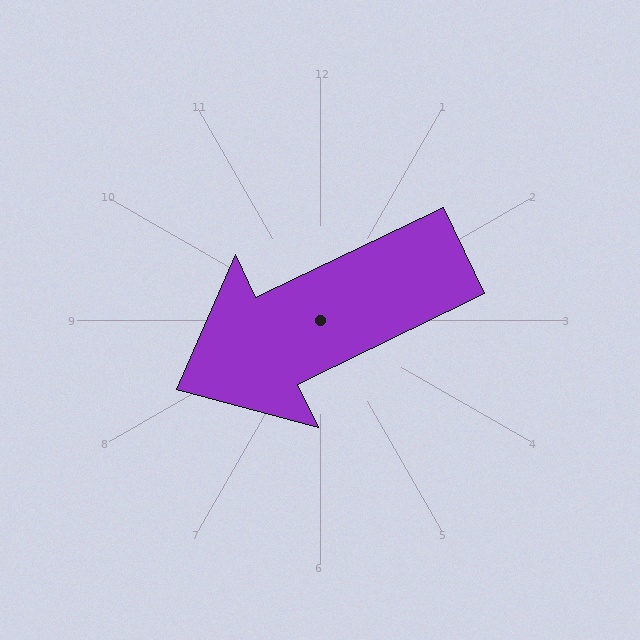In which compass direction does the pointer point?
Southwest.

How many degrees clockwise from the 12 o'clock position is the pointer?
Approximately 244 degrees.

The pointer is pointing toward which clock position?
Roughly 8 o'clock.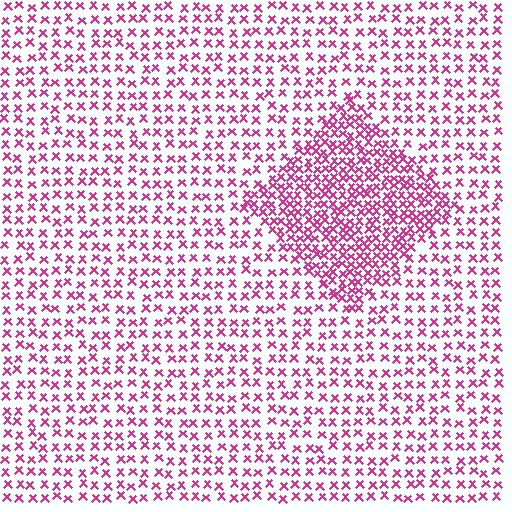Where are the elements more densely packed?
The elements are more densely packed inside the diamond boundary.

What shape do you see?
I see a diamond.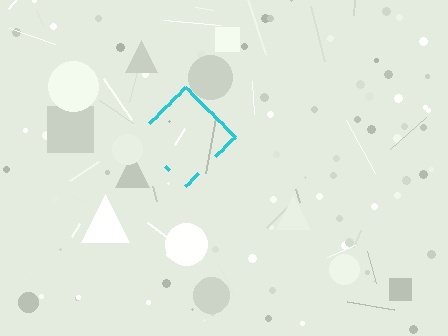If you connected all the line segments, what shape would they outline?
They would outline a diamond.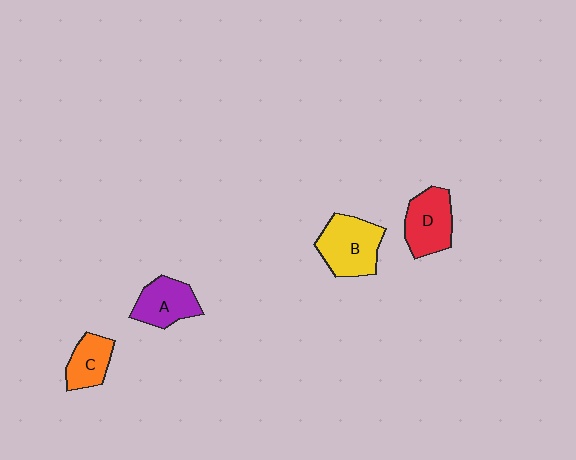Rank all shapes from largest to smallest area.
From largest to smallest: B (yellow), D (red), A (purple), C (orange).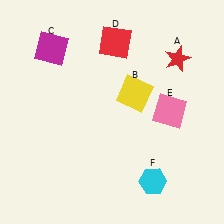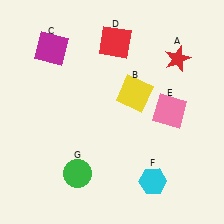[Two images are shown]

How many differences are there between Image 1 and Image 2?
There is 1 difference between the two images.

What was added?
A green circle (G) was added in Image 2.